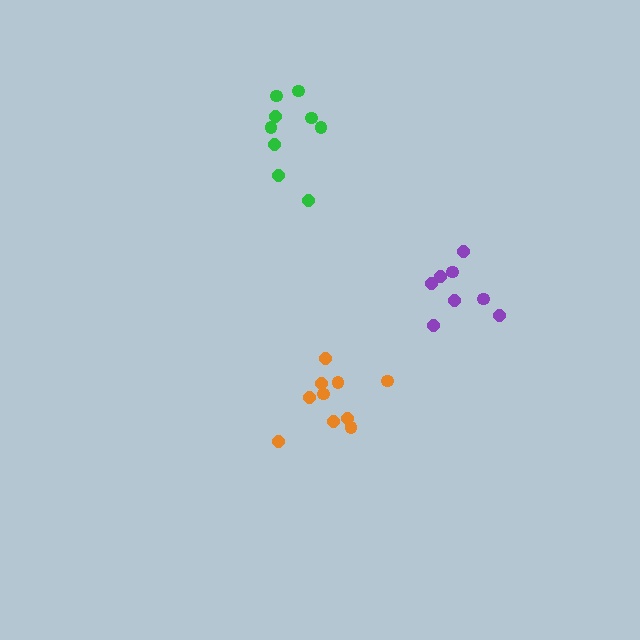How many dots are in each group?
Group 1: 10 dots, Group 2: 9 dots, Group 3: 8 dots (27 total).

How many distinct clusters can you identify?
There are 3 distinct clusters.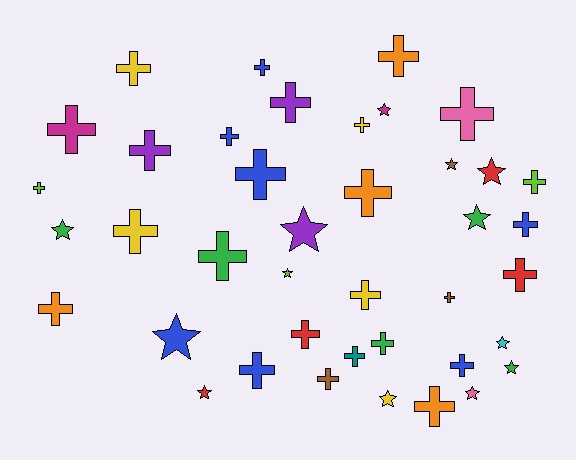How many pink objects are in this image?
There are 2 pink objects.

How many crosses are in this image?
There are 27 crosses.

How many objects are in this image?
There are 40 objects.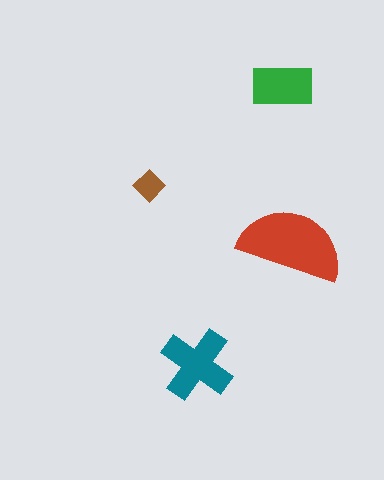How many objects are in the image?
There are 4 objects in the image.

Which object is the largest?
The red semicircle.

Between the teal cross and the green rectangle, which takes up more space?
The teal cross.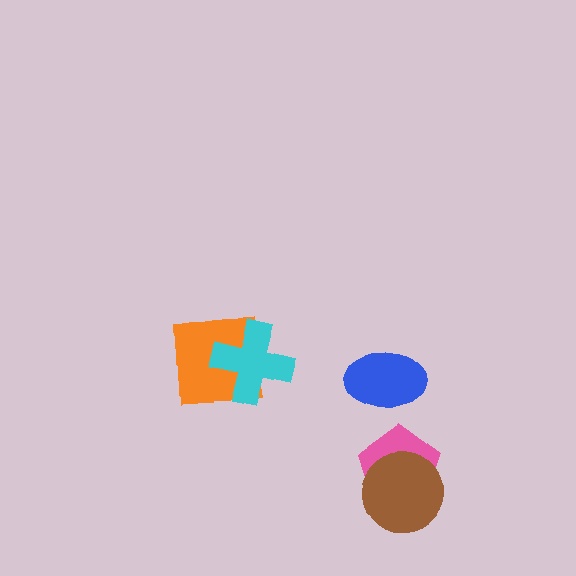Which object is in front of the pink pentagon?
The brown circle is in front of the pink pentagon.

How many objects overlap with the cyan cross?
1 object overlaps with the cyan cross.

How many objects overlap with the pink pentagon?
1 object overlaps with the pink pentagon.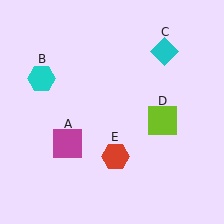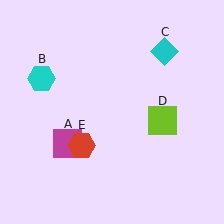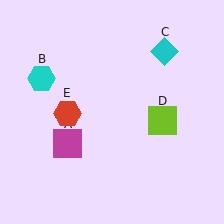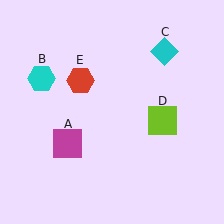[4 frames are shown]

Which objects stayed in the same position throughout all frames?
Magenta square (object A) and cyan hexagon (object B) and cyan diamond (object C) and lime square (object D) remained stationary.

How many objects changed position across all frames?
1 object changed position: red hexagon (object E).